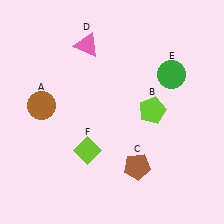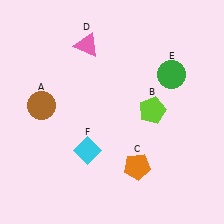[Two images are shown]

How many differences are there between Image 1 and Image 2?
There are 2 differences between the two images.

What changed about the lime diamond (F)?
In Image 1, F is lime. In Image 2, it changed to cyan.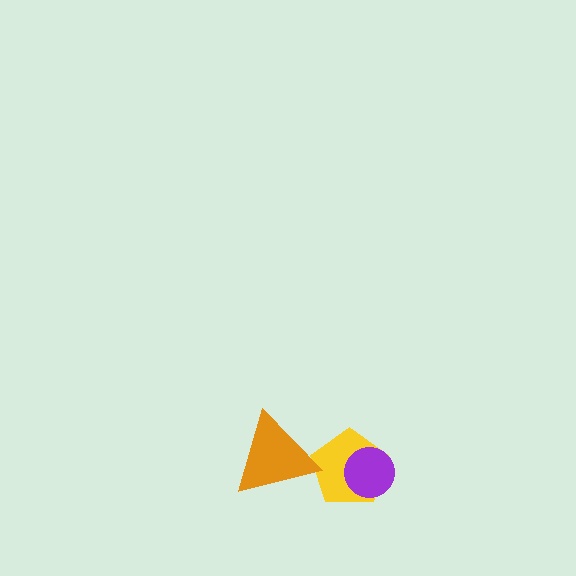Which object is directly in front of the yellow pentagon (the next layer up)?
The purple circle is directly in front of the yellow pentagon.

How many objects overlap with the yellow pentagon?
2 objects overlap with the yellow pentagon.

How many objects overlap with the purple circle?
1 object overlaps with the purple circle.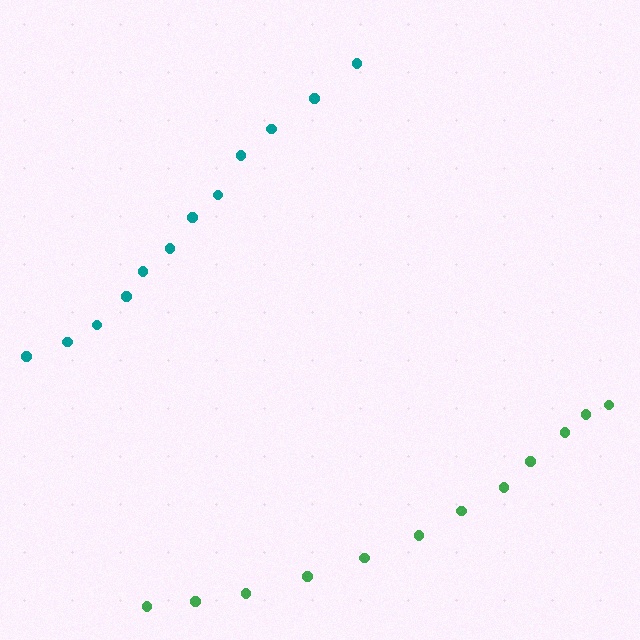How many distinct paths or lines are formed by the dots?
There are 2 distinct paths.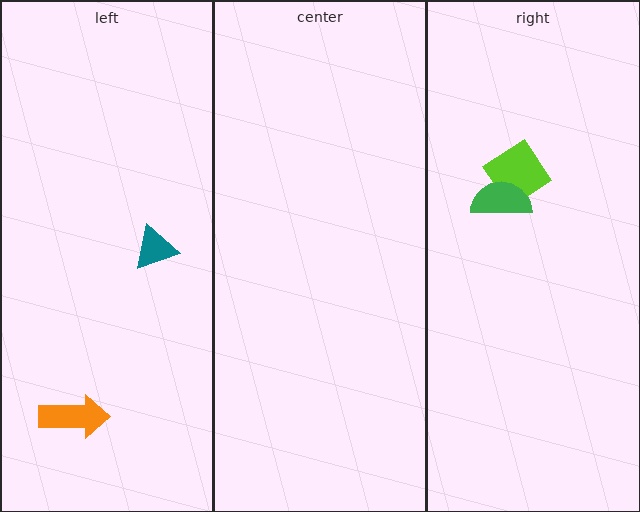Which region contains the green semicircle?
The right region.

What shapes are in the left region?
The teal triangle, the orange arrow.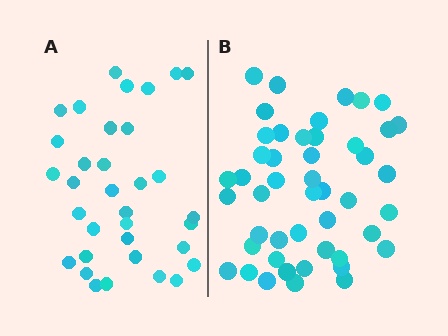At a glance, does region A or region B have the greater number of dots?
Region B (the right region) has more dots.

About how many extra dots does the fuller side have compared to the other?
Region B has approximately 15 more dots than region A.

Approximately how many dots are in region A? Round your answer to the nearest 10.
About 30 dots. (The exact count is 34, which rounds to 30.)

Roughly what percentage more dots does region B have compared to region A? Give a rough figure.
About 40% more.